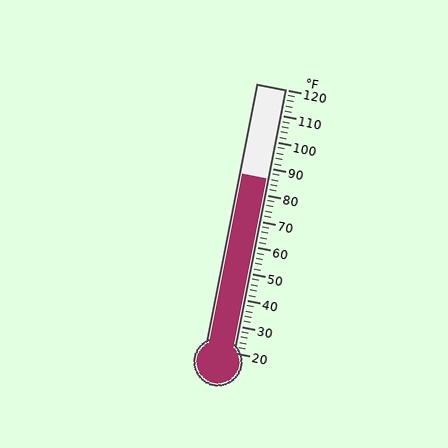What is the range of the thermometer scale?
The thermometer scale ranges from 20°F to 120°F.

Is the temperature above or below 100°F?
The temperature is below 100°F.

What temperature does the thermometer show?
The thermometer shows approximately 86°F.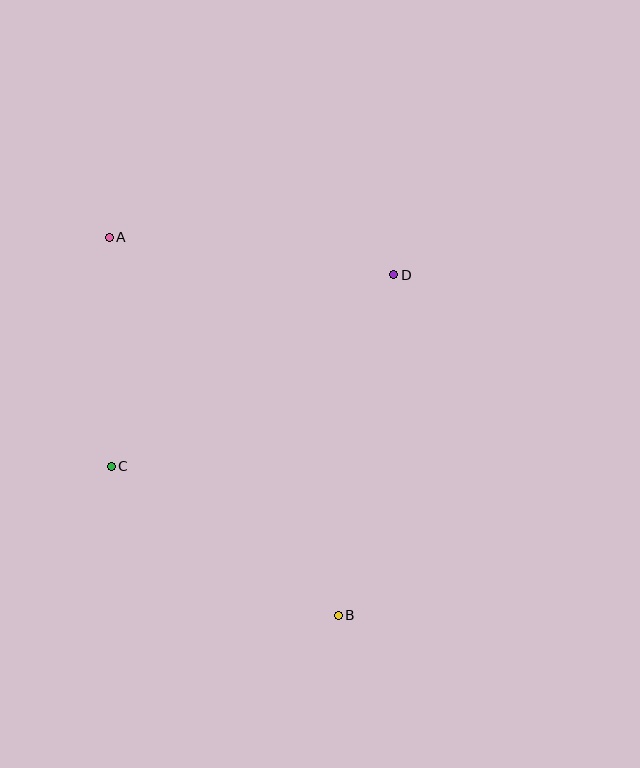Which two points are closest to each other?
Points A and C are closest to each other.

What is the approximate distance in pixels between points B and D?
The distance between B and D is approximately 345 pixels.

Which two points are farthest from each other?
Points A and B are farthest from each other.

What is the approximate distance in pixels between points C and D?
The distance between C and D is approximately 341 pixels.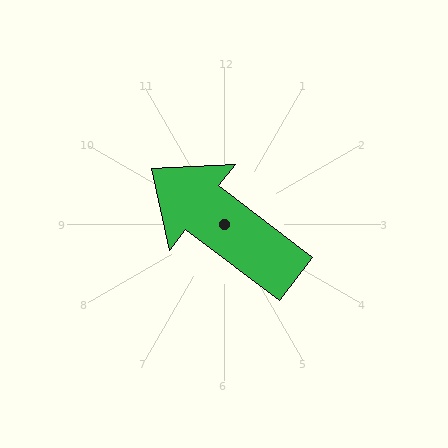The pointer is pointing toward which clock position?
Roughly 10 o'clock.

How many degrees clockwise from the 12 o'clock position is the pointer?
Approximately 307 degrees.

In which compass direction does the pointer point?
Northwest.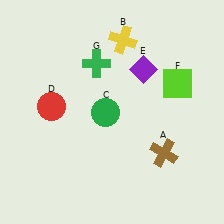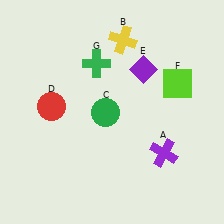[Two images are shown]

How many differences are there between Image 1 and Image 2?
There is 1 difference between the two images.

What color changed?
The cross (A) changed from brown in Image 1 to purple in Image 2.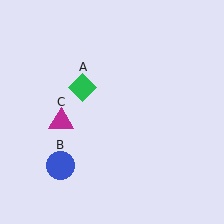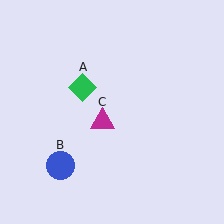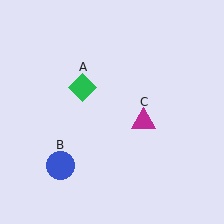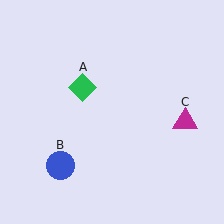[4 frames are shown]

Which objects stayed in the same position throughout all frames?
Green diamond (object A) and blue circle (object B) remained stationary.